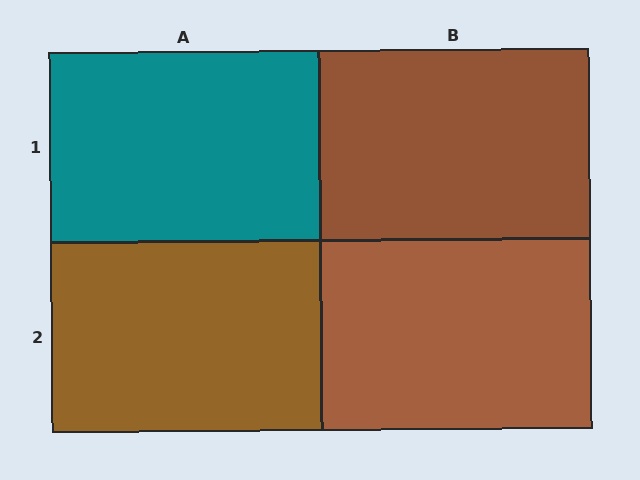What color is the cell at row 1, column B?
Brown.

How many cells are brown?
3 cells are brown.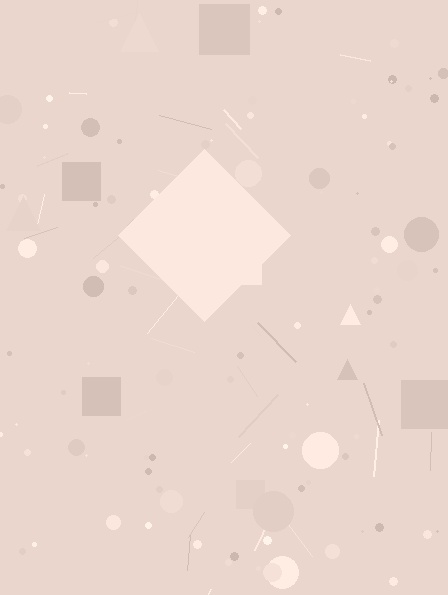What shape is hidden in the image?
A diamond is hidden in the image.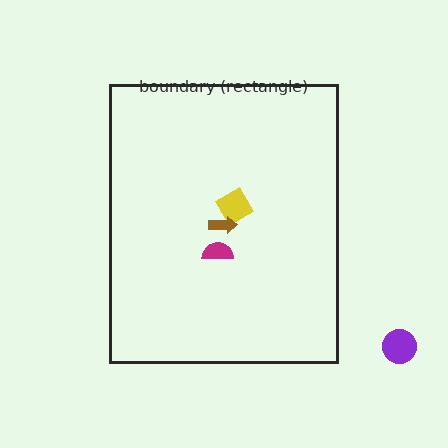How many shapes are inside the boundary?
3 inside, 1 outside.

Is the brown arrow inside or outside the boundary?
Inside.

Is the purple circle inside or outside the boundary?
Outside.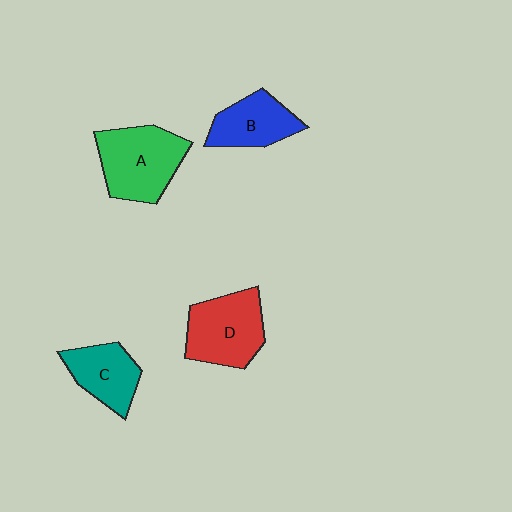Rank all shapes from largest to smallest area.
From largest to smallest: A (green), D (red), B (blue), C (teal).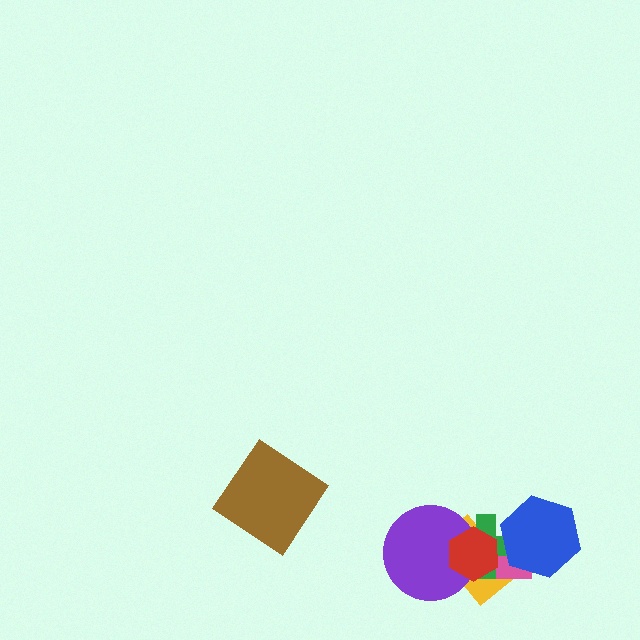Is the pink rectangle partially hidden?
Yes, it is partially covered by another shape.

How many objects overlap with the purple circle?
3 objects overlap with the purple circle.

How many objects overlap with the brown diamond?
0 objects overlap with the brown diamond.